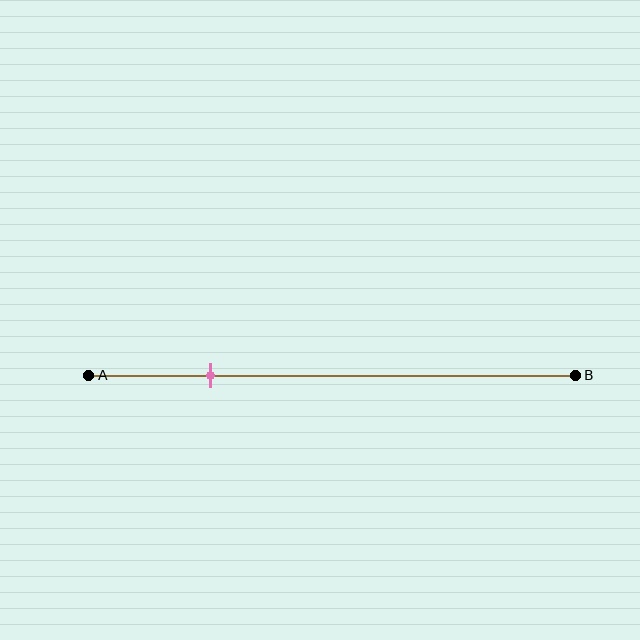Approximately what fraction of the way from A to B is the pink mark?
The pink mark is approximately 25% of the way from A to B.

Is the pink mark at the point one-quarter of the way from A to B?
Yes, the mark is approximately at the one-quarter point.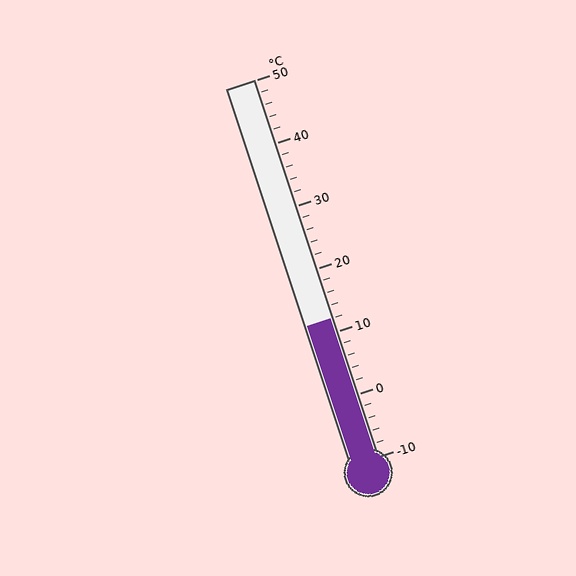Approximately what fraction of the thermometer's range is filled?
The thermometer is filled to approximately 35% of its range.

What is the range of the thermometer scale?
The thermometer scale ranges from -10°C to 50°C.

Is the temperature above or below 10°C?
The temperature is above 10°C.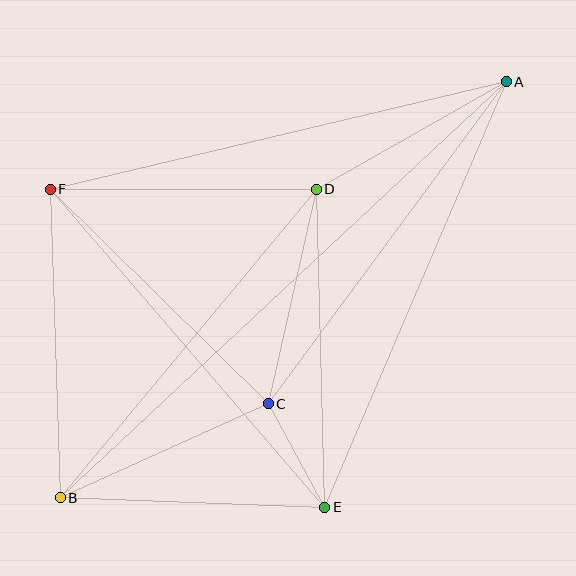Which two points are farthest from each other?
Points A and B are farthest from each other.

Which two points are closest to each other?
Points C and E are closest to each other.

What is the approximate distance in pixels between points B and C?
The distance between B and C is approximately 228 pixels.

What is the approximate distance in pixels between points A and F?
The distance between A and F is approximately 468 pixels.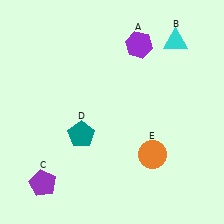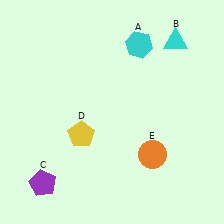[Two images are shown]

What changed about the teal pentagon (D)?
In Image 1, D is teal. In Image 2, it changed to yellow.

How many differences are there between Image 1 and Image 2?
There are 2 differences between the two images.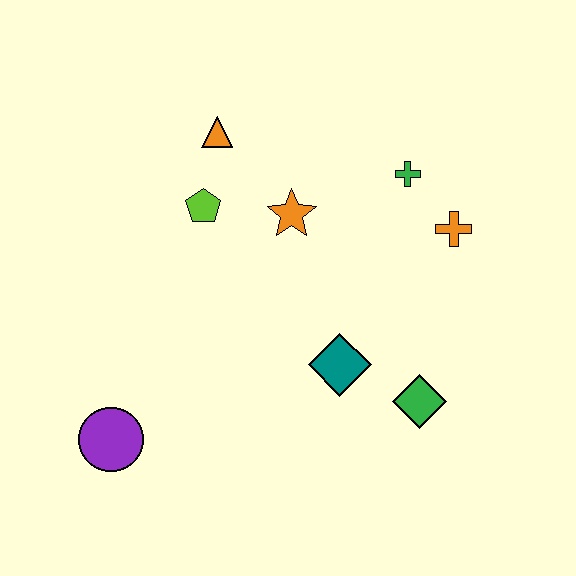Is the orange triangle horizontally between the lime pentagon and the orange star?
Yes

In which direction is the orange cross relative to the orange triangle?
The orange cross is to the right of the orange triangle.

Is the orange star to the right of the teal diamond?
No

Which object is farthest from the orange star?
The purple circle is farthest from the orange star.